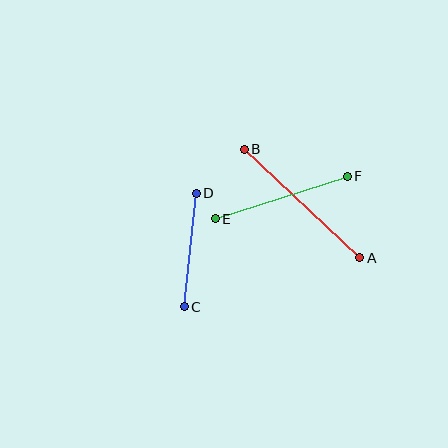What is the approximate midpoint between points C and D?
The midpoint is at approximately (190, 250) pixels.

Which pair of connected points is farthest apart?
Points A and B are farthest apart.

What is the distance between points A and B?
The distance is approximately 159 pixels.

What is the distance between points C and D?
The distance is approximately 114 pixels.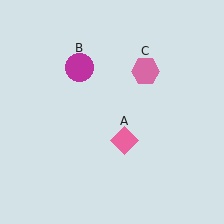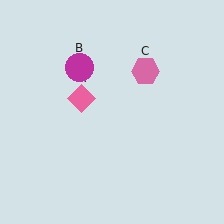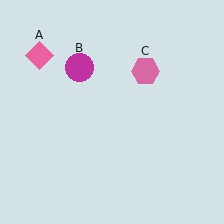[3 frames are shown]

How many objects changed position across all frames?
1 object changed position: pink diamond (object A).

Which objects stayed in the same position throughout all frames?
Magenta circle (object B) and pink hexagon (object C) remained stationary.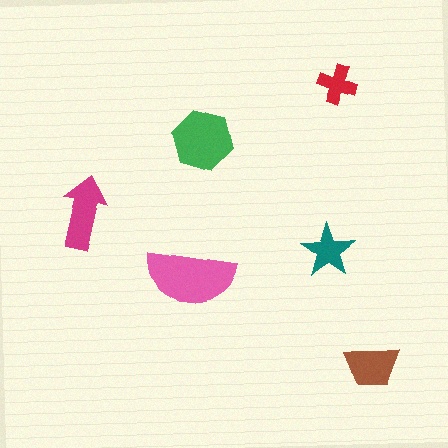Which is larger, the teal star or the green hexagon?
The green hexagon.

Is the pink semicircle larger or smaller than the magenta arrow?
Larger.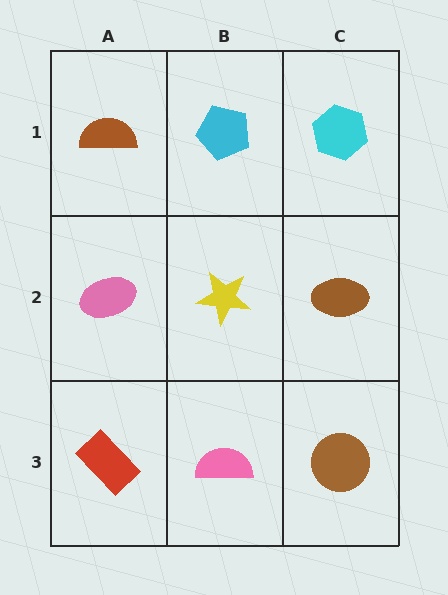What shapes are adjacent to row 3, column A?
A pink ellipse (row 2, column A), a pink semicircle (row 3, column B).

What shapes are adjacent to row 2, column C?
A cyan hexagon (row 1, column C), a brown circle (row 3, column C), a yellow star (row 2, column B).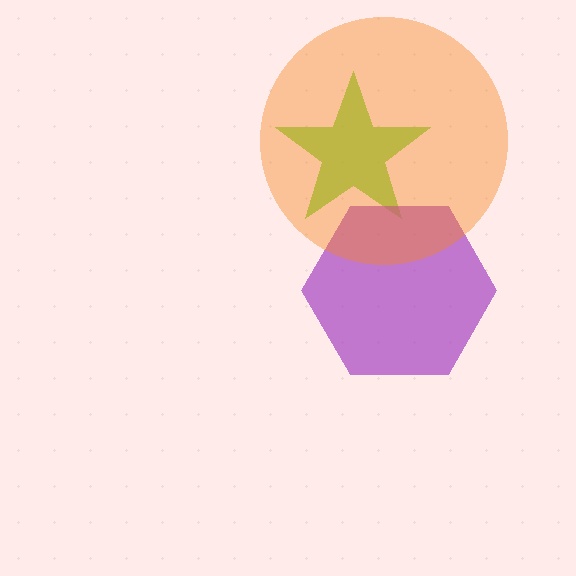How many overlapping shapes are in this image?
There are 3 overlapping shapes in the image.